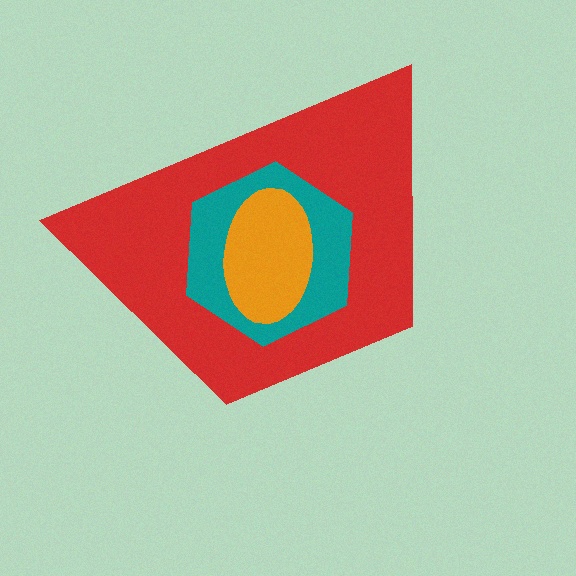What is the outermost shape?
The red trapezoid.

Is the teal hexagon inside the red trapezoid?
Yes.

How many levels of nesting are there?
3.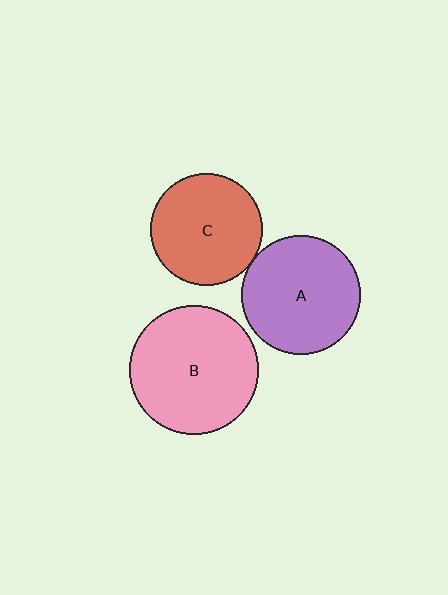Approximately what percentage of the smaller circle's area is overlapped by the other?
Approximately 5%.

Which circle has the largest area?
Circle B (pink).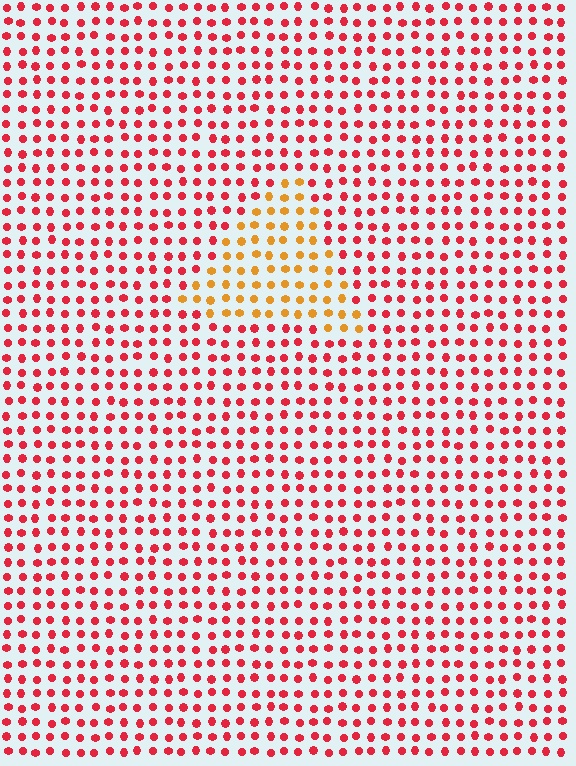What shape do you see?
I see a triangle.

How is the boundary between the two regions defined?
The boundary is defined purely by a slight shift in hue (about 44 degrees). Spacing, size, and orientation are identical on both sides.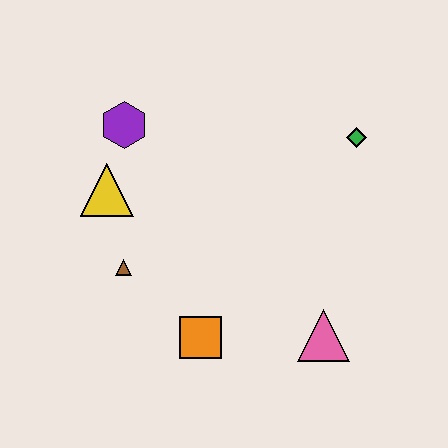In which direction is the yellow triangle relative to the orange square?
The yellow triangle is above the orange square.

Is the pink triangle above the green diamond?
No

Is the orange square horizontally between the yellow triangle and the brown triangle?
No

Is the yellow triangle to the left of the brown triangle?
Yes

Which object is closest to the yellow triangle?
The purple hexagon is closest to the yellow triangle.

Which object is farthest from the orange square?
The green diamond is farthest from the orange square.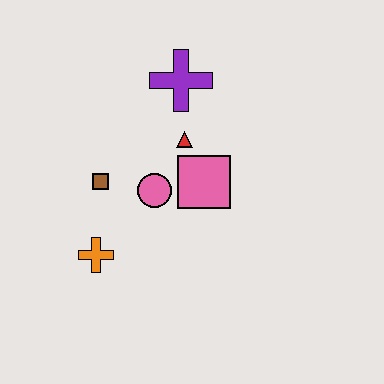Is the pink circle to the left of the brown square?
No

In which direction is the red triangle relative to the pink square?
The red triangle is above the pink square.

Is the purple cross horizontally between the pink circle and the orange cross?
No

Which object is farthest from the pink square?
The orange cross is farthest from the pink square.